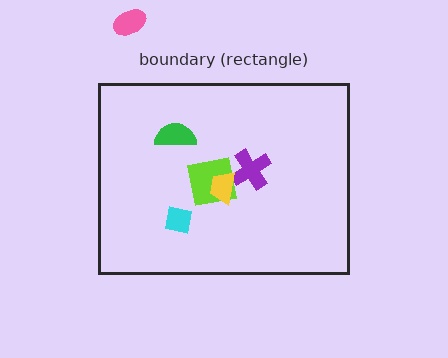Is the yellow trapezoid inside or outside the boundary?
Inside.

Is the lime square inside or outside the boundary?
Inside.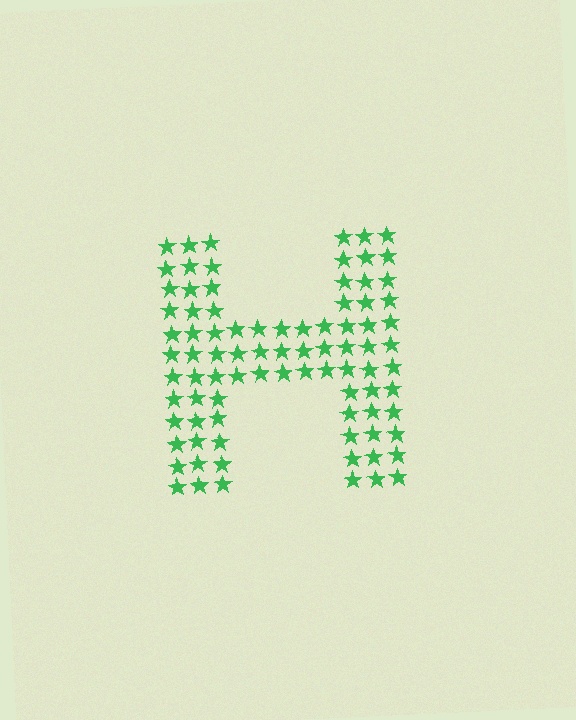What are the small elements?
The small elements are stars.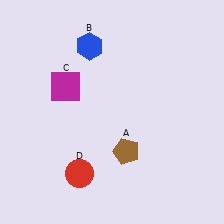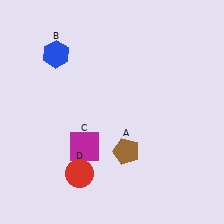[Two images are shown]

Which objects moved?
The objects that moved are: the blue hexagon (B), the magenta square (C).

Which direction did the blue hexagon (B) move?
The blue hexagon (B) moved left.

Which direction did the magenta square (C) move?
The magenta square (C) moved down.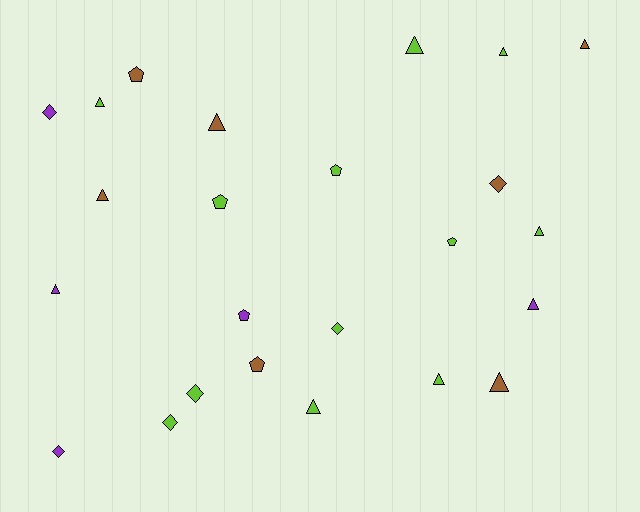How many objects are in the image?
There are 24 objects.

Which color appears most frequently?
Lime, with 12 objects.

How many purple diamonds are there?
There are 2 purple diamonds.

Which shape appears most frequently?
Triangle, with 12 objects.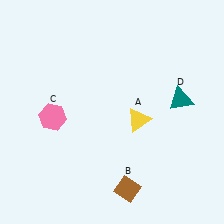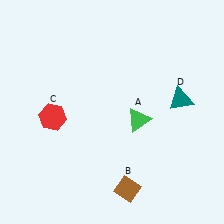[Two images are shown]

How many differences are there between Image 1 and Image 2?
There are 2 differences between the two images.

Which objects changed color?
A changed from yellow to green. C changed from pink to red.